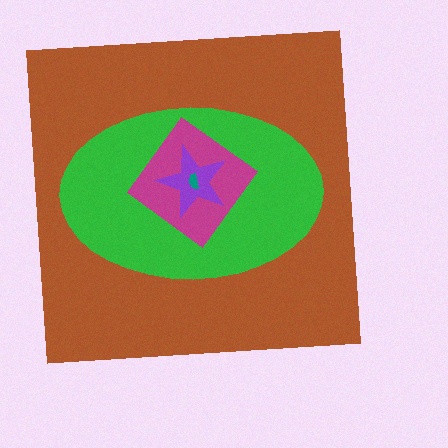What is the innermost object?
The teal semicircle.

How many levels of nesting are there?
5.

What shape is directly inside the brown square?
The green ellipse.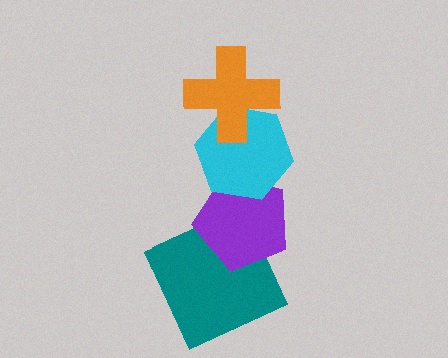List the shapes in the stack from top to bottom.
From top to bottom: the orange cross, the cyan hexagon, the purple pentagon, the teal square.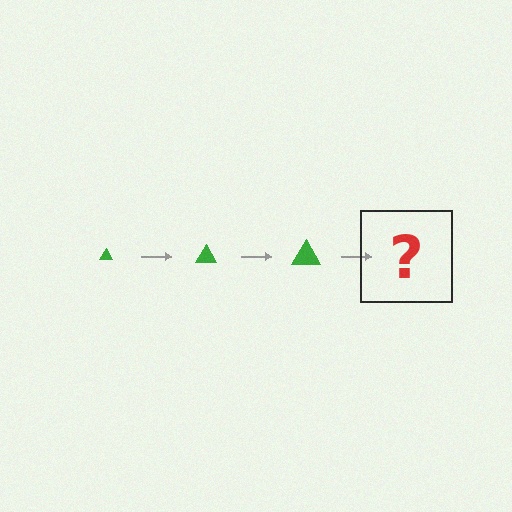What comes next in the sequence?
The next element should be a green triangle, larger than the previous one.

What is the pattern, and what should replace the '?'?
The pattern is that the triangle gets progressively larger each step. The '?' should be a green triangle, larger than the previous one.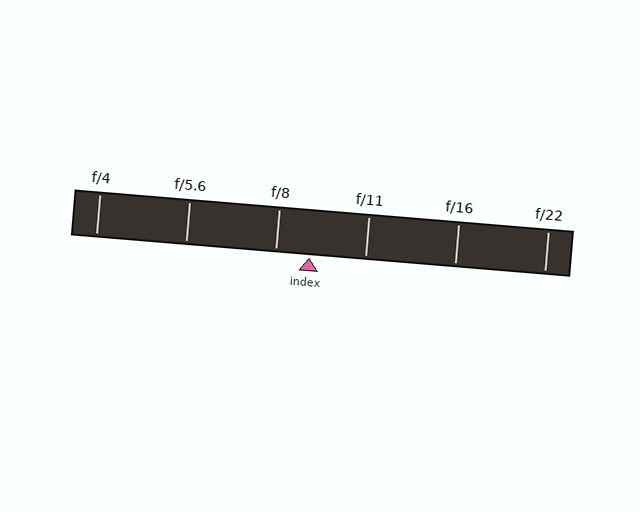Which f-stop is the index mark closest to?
The index mark is closest to f/8.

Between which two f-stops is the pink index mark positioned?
The index mark is between f/8 and f/11.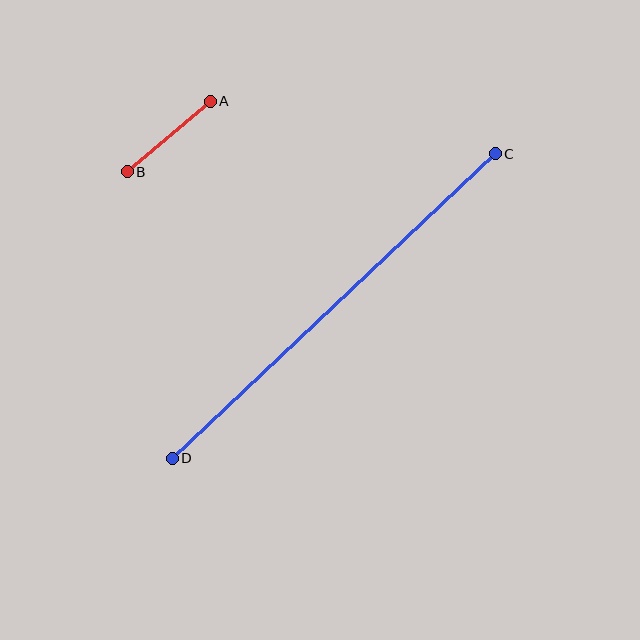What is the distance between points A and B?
The distance is approximately 109 pixels.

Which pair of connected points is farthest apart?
Points C and D are farthest apart.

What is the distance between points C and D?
The distance is approximately 444 pixels.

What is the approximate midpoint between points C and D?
The midpoint is at approximately (334, 306) pixels.